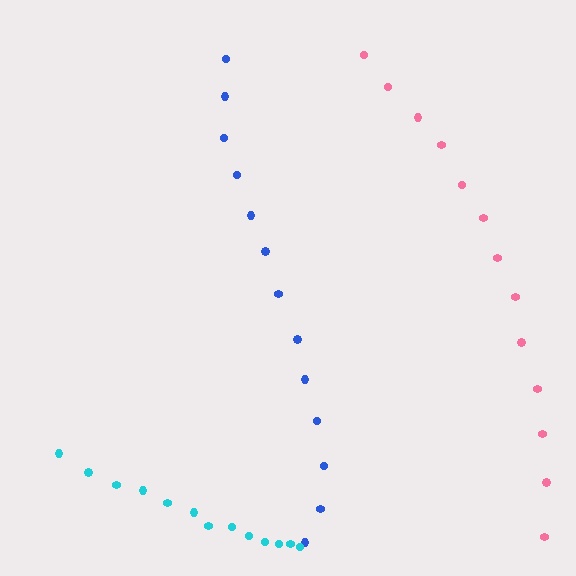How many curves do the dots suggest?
There are 3 distinct paths.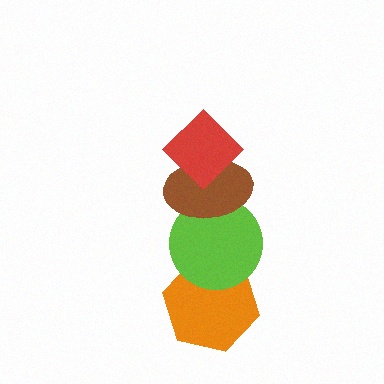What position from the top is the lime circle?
The lime circle is 3rd from the top.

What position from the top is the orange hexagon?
The orange hexagon is 4th from the top.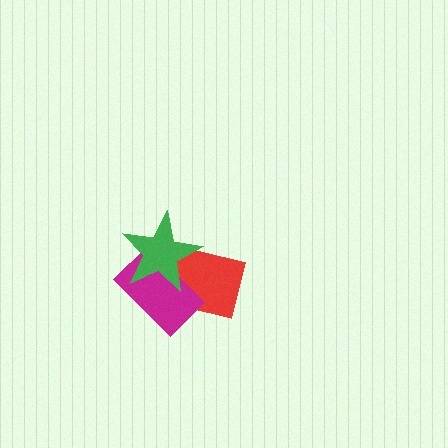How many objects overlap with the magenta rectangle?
2 objects overlap with the magenta rectangle.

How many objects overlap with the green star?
2 objects overlap with the green star.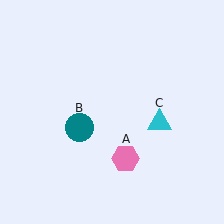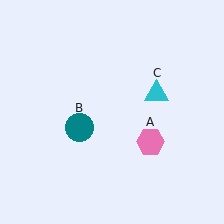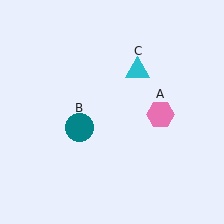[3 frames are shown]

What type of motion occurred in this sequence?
The pink hexagon (object A), cyan triangle (object C) rotated counterclockwise around the center of the scene.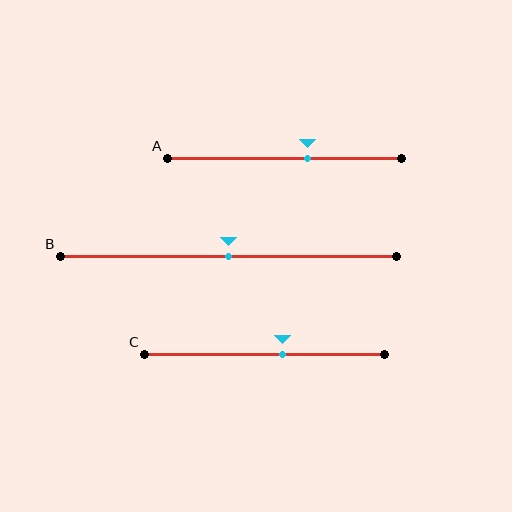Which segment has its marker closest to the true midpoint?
Segment B has its marker closest to the true midpoint.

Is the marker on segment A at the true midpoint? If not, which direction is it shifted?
No, the marker on segment A is shifted to the right by about 10% of the segment length.